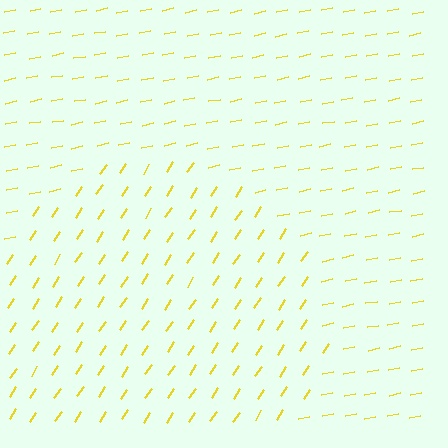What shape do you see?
I see a circle.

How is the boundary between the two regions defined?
The boundary is defined purely by a change in line orientation (approximately 45 degrees difference). All lines are the same color and thickness.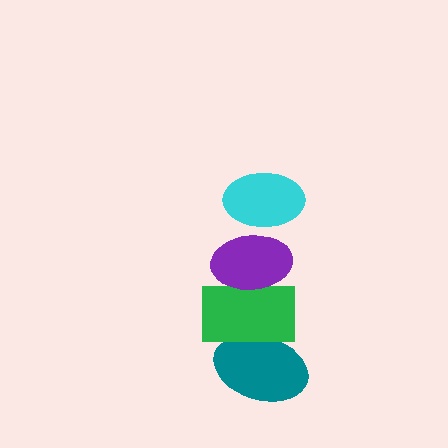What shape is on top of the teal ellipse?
The green rectangle is on top of the teal ellipse.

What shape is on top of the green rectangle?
The purple ellipse is on top of the green rectangle.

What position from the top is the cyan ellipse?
The cyan ellipse is 1st from the top.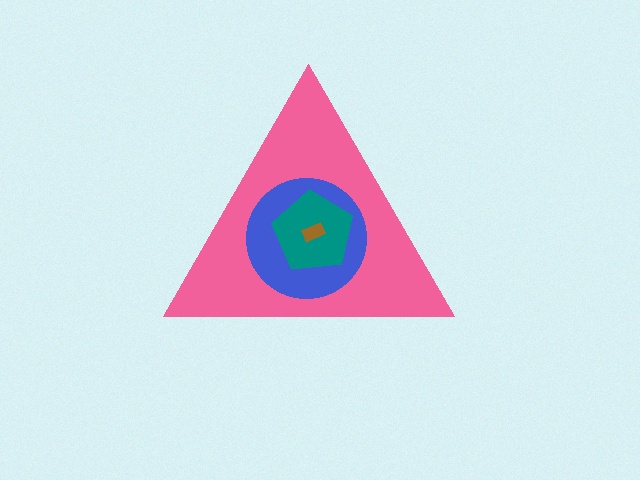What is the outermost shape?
The pink triangle.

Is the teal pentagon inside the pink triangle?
Yes.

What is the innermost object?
The brown rectangle.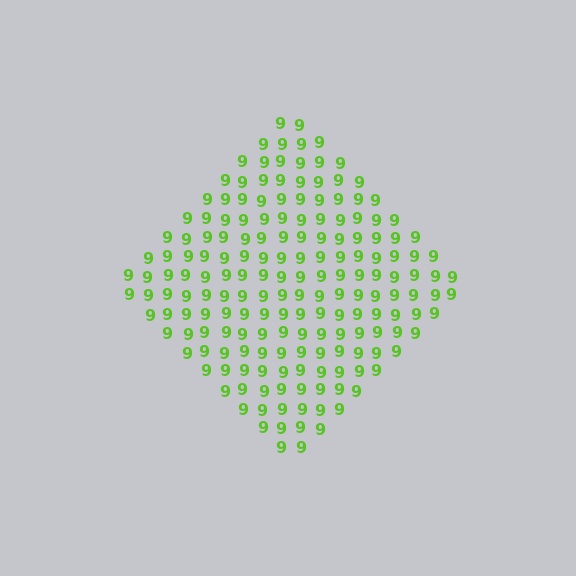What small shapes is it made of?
It is made of small digit 9's.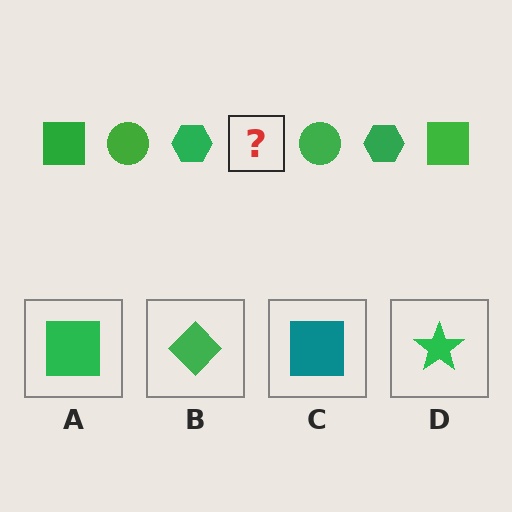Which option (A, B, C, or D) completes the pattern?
A.